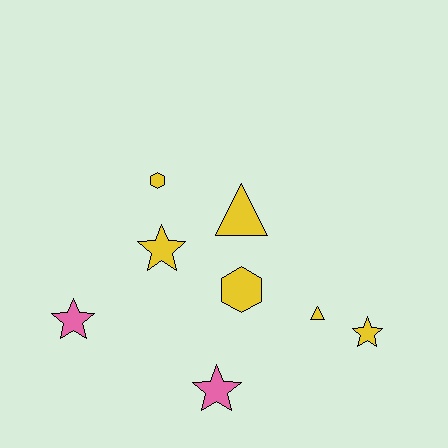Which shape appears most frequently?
Star, with 4 objects.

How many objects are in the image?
There are 8 objects.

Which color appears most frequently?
Yellow, with 6 objects.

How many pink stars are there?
There are 2 pink stars.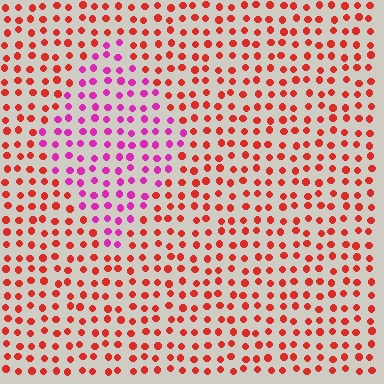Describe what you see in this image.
The image is filled with small red elements in a uniform arrangement. A diamond-shaped region is visible where the elements are tinted to a slightly different hue, forming a subtle color boundary.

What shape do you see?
I see a diamond.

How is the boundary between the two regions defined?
The boundary is defined purely by a slight shift in hue (about 49 degrees). Spacing, size, and orientation are identical on both sides.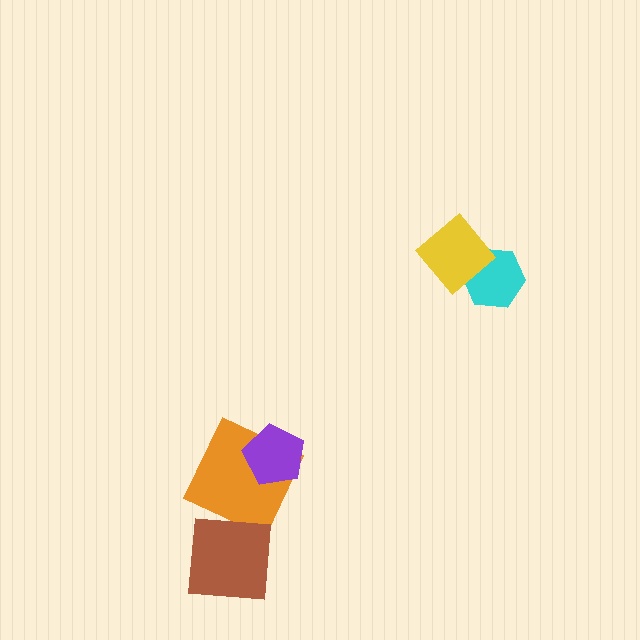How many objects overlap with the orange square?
1 object overlaps with the orange square.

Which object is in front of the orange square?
The purple pentagon is in front of the orange square.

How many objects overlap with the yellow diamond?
1 object overlaps with the yellow diamond.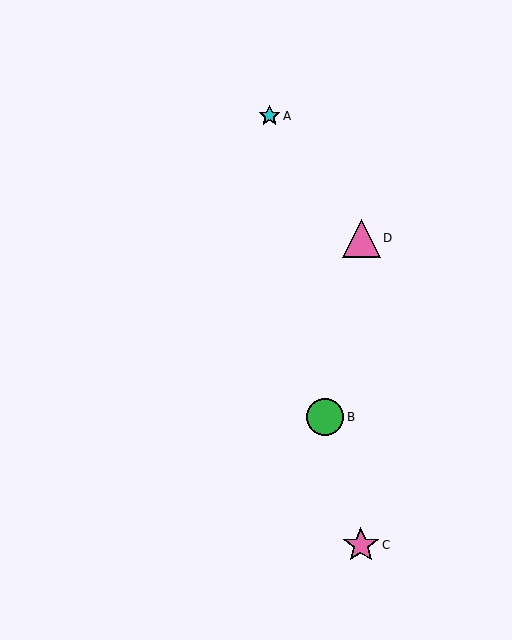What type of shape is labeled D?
Shape D is a pink triangle.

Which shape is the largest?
The pink triangle (labeled D) is the largest.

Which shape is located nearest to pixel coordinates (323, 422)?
The green circle (labeled B) at (325, 417) is nearest to that location.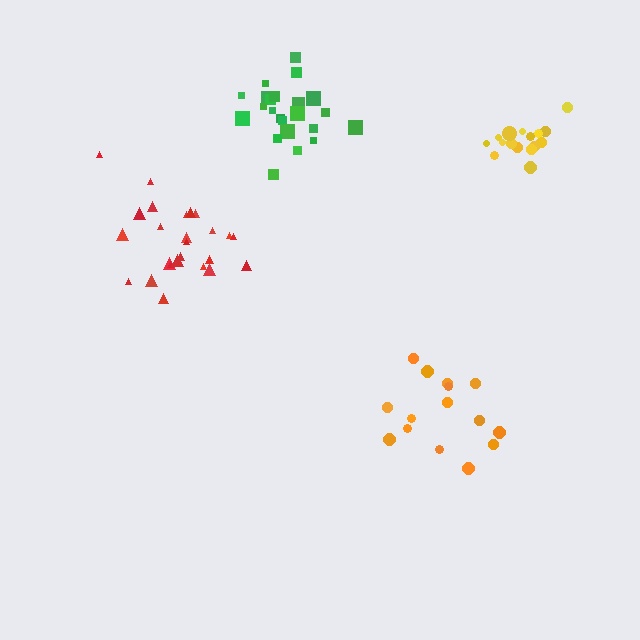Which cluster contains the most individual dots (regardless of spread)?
Green (25).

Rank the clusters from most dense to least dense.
green, yellow, red, orange.